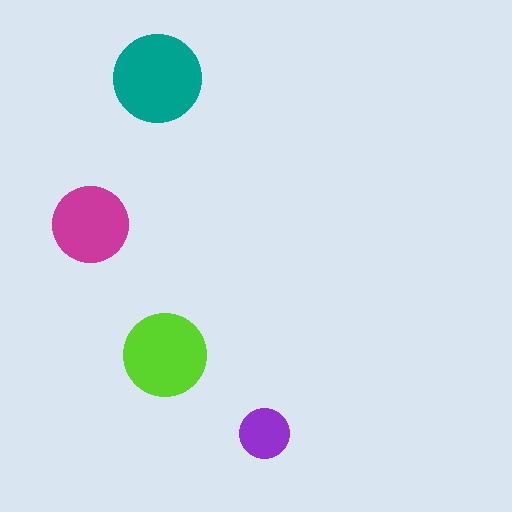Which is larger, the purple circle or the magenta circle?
The magenta one.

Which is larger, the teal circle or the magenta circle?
The teal one.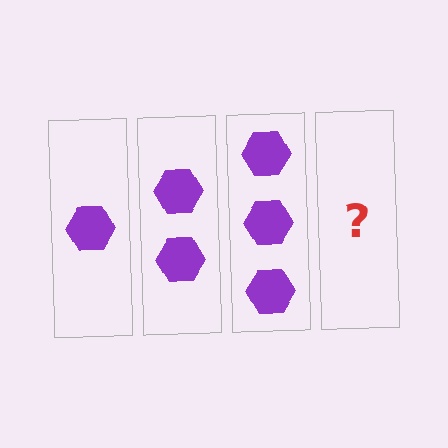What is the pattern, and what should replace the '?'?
The pattern is that each step adds one more hexagon. The '?' should be 4 hexagons.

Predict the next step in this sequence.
The next step is 4 hexagons.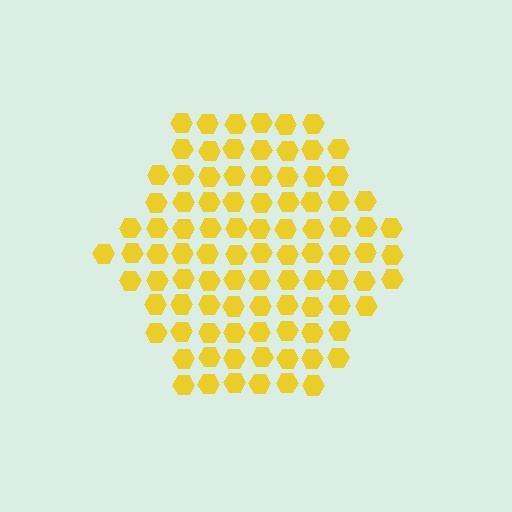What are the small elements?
The small elements are hexagons.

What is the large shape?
The large shape is a hexagon.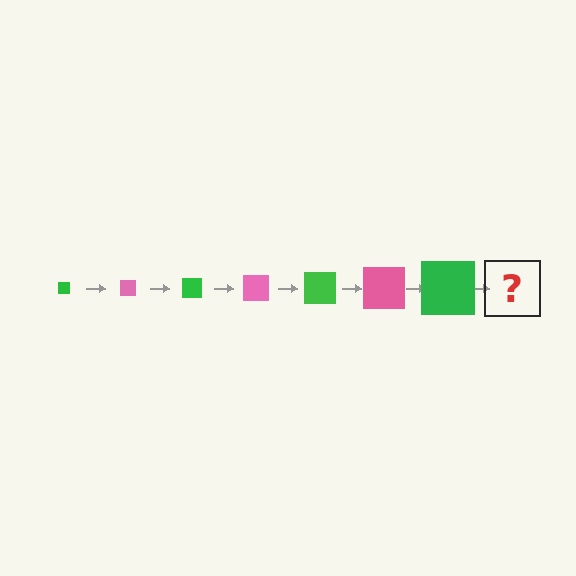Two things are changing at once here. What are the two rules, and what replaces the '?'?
The two rules are that the square grows larger each step and the color cycles through green and pink. The '?' should be a pink square, larger than the previous one.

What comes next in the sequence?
The next element should be a pink square, larger than the previous one.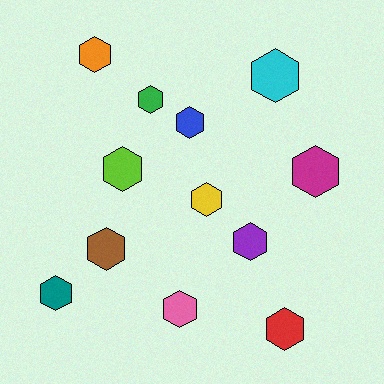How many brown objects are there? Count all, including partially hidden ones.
There is 1 brown object.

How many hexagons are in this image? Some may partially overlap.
There are 12 hexagons.